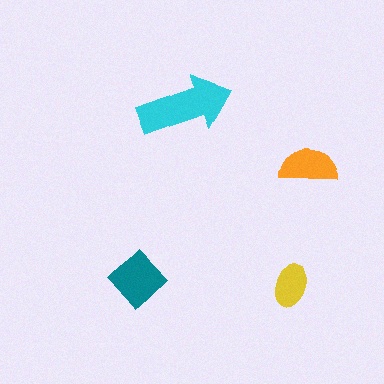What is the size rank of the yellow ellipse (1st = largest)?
4th.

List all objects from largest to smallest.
The cyan arrow, the teal diamond, the orange semicircle, the yellow ellipse.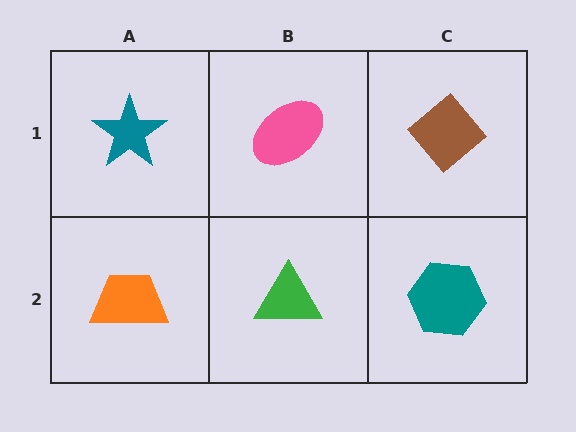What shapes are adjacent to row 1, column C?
A teal hexagon (row 2, column C), a pink ellipse (row 1, column B).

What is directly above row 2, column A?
A teal star.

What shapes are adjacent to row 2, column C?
A brown diamond (row 1, column C), a green triangle (row 2, column B).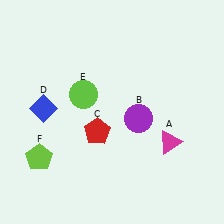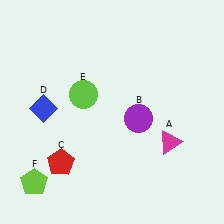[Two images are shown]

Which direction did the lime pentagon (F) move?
The lime pentagon (F) moved down.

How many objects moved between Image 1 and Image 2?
2 objects moved between the two images.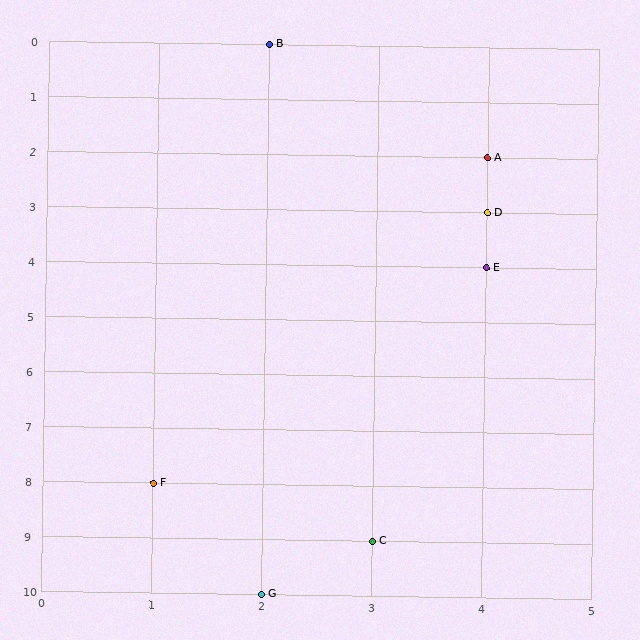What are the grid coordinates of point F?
Point F is at grid coordinates (1, 8).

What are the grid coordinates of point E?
Point E is at grid coordinates (4, 4).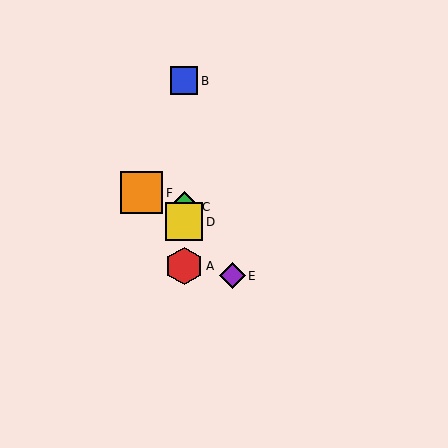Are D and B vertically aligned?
Yes, both are at x≈184.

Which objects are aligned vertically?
Objects A, B, C, D are aligned vertically.